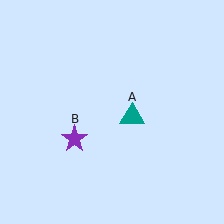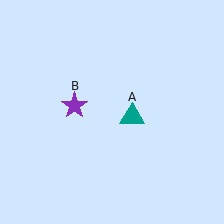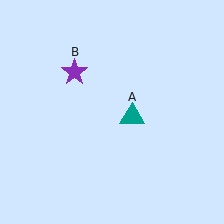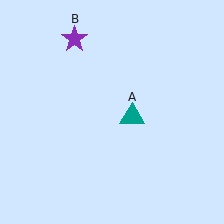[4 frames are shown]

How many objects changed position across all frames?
1 object changed position: purple star (object B).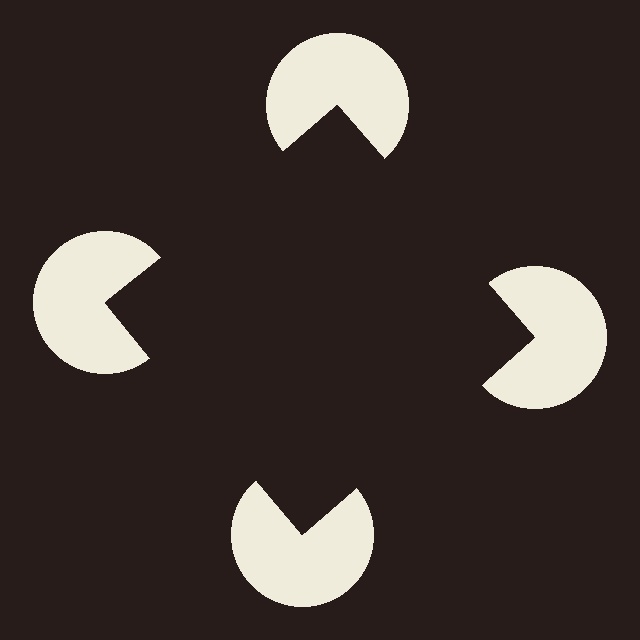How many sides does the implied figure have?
4 sides.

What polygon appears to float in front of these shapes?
An illusory square — its edges are inferred from the aligned wedge cuts in the pac-man discs, not physically drawn.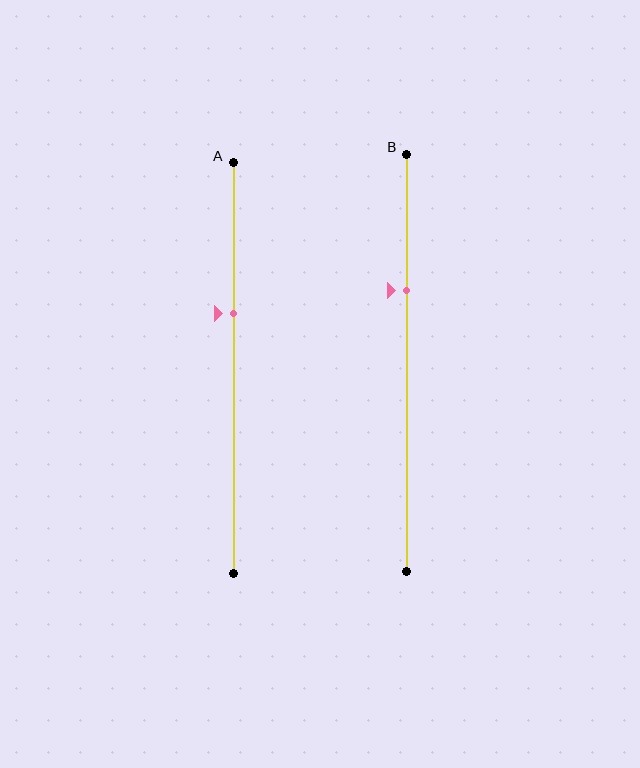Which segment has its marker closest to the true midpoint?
Segment A has its marker closest to the true midpoint.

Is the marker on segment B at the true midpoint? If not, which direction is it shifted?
No, the marker on segment B is shifted upward by about 17% of the segment length.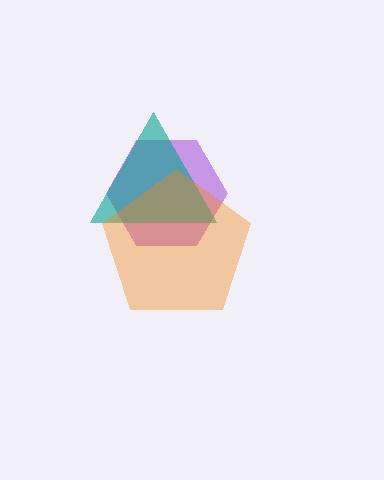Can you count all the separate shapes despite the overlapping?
Yes, there are 3 separate shapes.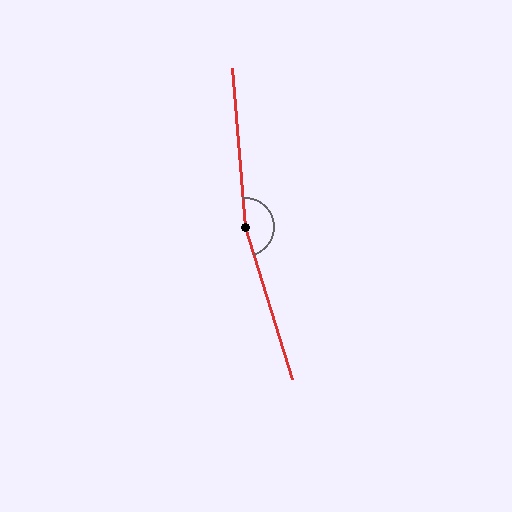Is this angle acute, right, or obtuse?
It is obtuse.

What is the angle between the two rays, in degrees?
Approximately 167 degrees.